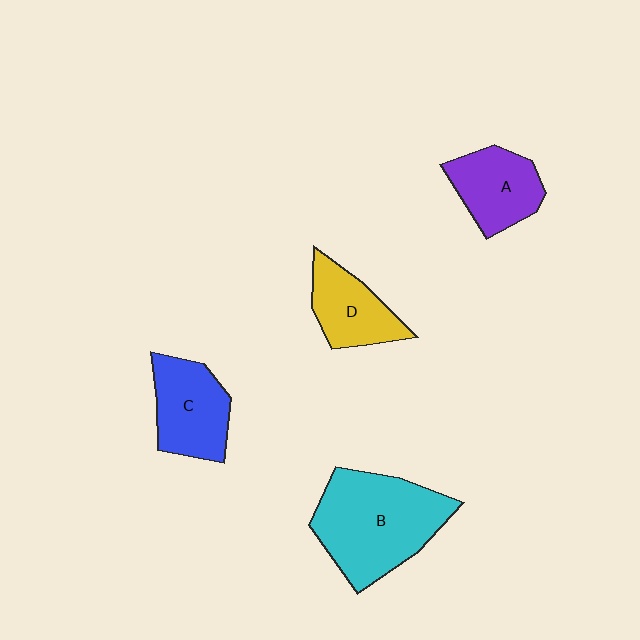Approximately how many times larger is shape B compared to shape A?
Approximately 1.9 times.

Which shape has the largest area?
Shape B (cyan).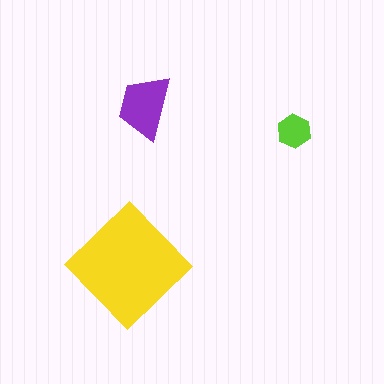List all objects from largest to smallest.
The yellow diamond, the purple trapezoid, the lime hexagon.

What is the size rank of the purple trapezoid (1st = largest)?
2nd.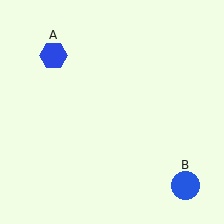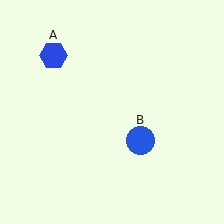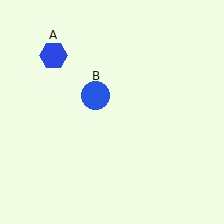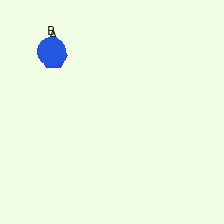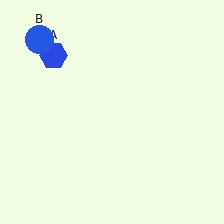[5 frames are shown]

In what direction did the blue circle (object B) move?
The blue circle (object B) moved up and to the left.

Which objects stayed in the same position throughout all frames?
Blue hexagon (object A) remained stationary.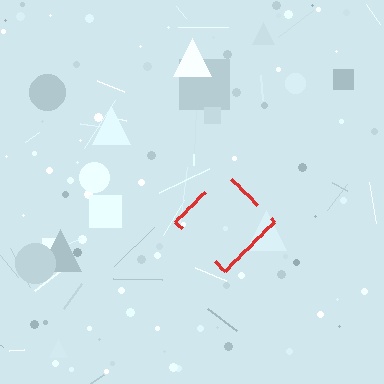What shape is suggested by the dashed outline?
The dashed outline suggests a diamond.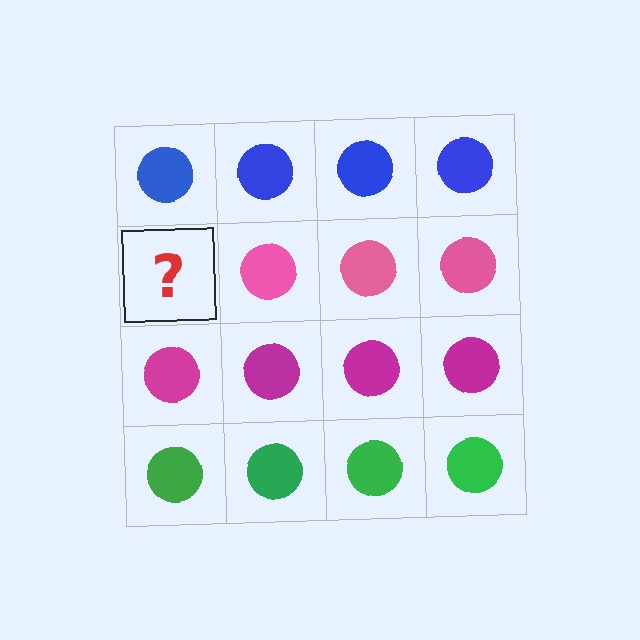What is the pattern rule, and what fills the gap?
The rule is that each row has a consistent color. The gap should be filled with a pink circle.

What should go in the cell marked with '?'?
The missing cell should contain a pink circle.